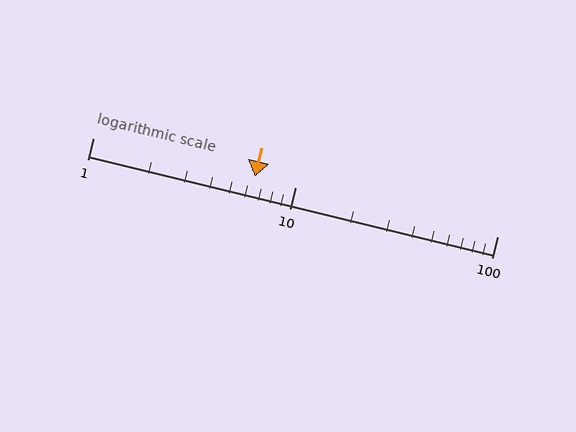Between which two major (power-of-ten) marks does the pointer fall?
The pointer is between 1 and 10.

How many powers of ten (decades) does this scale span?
The scale spans 2 decades, from 1 to 100.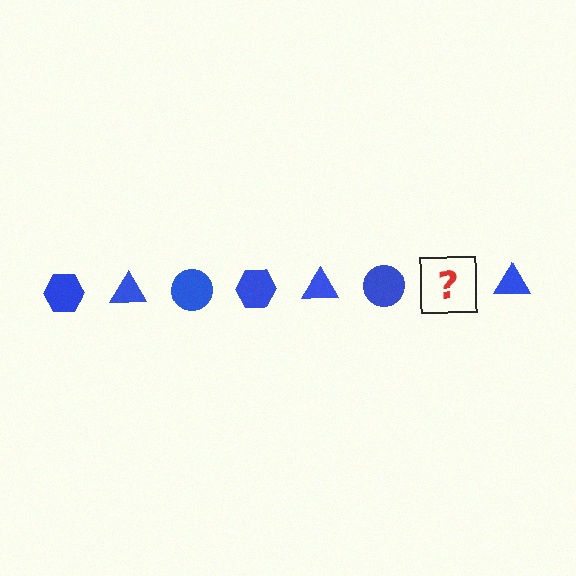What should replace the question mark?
The question mark should be replaced with a blue hexagon.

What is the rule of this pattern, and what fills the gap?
The rule is that the pattern cycles through hexagon, triangle, circle shapes in blue. The gap should be filled with a blue hexagon.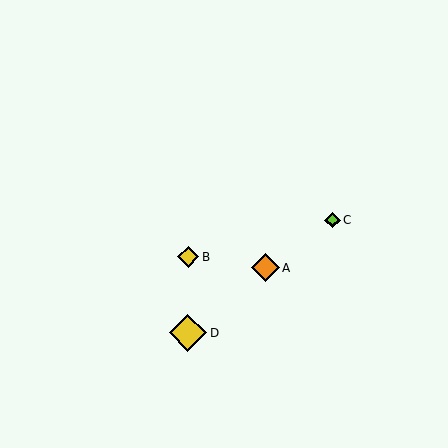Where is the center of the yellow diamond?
The center of the yellow diamond is at (188, 333).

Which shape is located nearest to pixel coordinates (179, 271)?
The yellow diamond (labeled B) at (188, 257) is nearest to that location.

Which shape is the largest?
The yellow diamond (labeled D) is the largest.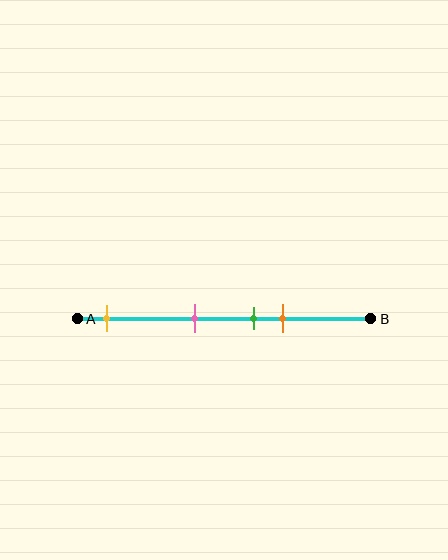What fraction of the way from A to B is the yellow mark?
The yellow mark is approximately 10% (0.1) of the way from A to B.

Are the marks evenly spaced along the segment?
No, the marks are not evenly spaced.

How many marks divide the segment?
There are 4 marks dividing the segment.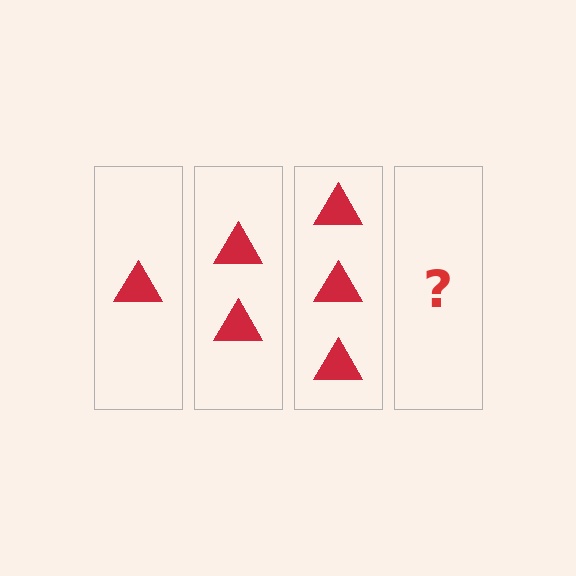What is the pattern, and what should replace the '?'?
The pattern is that each step adds one more triangle. The '?' should be 4 triangles.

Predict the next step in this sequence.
The next step is 4 triangles.